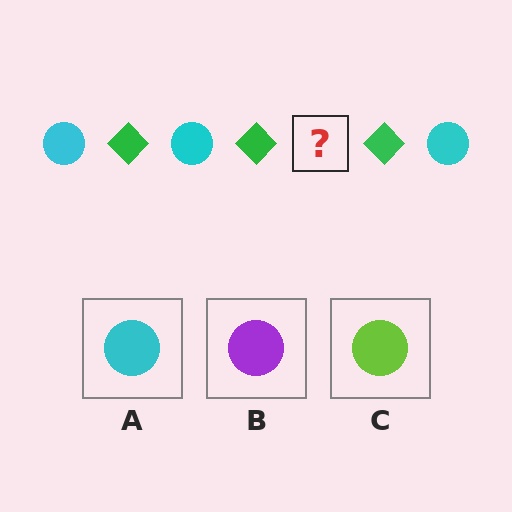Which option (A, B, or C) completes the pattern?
A.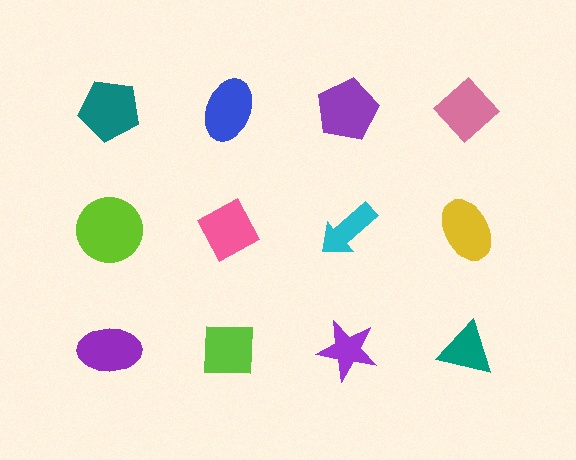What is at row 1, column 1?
A teal pentagon.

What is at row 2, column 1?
A lime circle.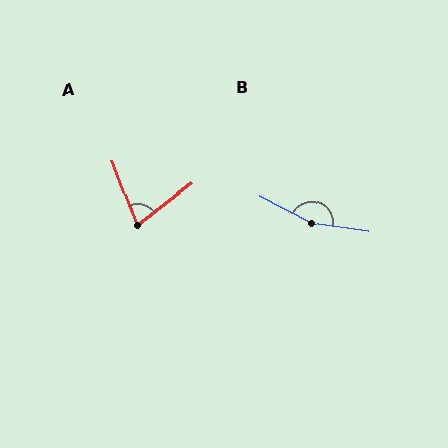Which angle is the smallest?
A, at approximately 73 degrees.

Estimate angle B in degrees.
Approximately 161 degrees.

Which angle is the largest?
B, at approximately 161 degrees.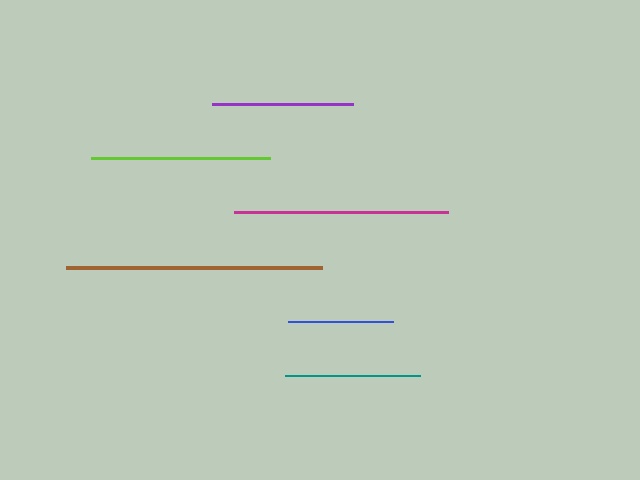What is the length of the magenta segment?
The magenta segment is approximately 215 pixels long.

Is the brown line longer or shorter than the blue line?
The brown line is longer than the blue line.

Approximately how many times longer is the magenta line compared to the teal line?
The magenta line is approximately 1.6 times the length of the teal line.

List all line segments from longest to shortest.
From longest to shortest: brown, magenta, lime, purple, teal, blue.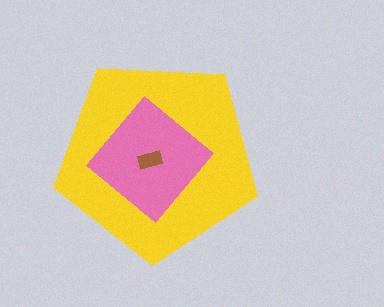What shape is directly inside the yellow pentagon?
The pink diamond.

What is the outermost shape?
The yellow pentagon.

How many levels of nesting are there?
3.